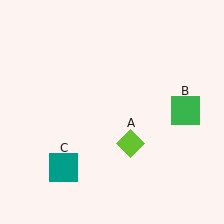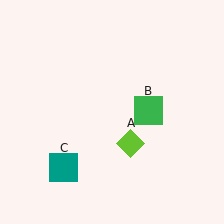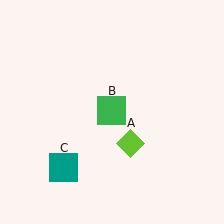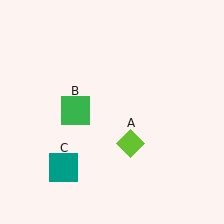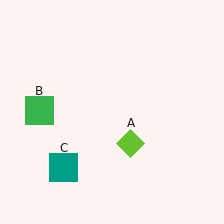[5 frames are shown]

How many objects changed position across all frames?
1 object changed position: green square (object B).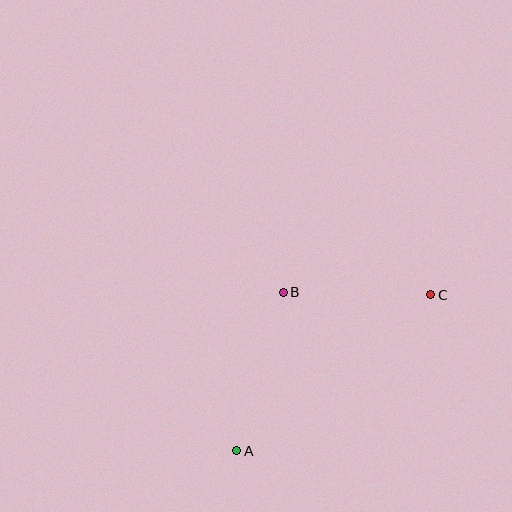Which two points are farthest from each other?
Points A and C are farthest from each other.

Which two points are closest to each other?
Points B and C are closest to each other.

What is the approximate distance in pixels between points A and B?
The distance between A and B is approximately 165 pixels.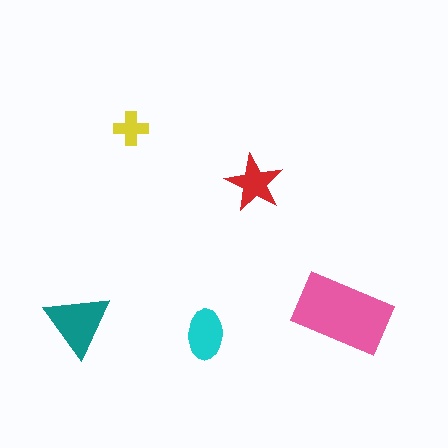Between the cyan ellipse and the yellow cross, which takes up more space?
The cyan ellipse.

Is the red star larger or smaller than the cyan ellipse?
Smaller.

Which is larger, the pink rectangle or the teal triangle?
The pink rectangle.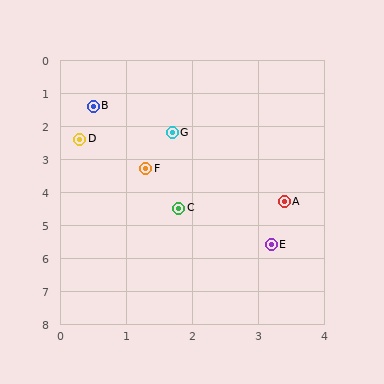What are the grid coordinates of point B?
Point B is at approximately (0.5, 1.4).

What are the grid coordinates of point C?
Point C is at approximately (1.8, 4.5).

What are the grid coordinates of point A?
Point A is at approximately (3.4, 4.3).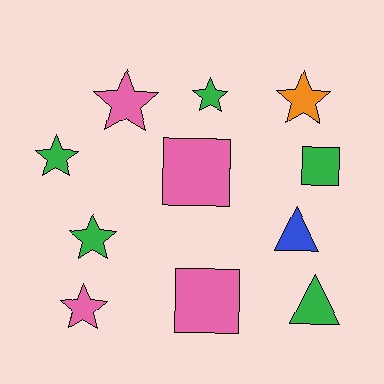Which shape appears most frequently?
Star, with 6 objects.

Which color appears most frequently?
Green, with 5 objects.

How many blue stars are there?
There are no blue stars.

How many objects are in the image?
There are 11 objects.